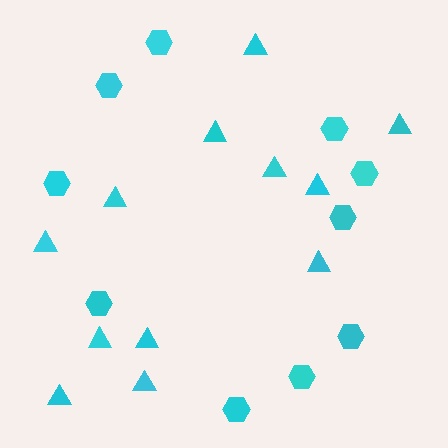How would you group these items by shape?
There are 2 groups: one group of triangles (12) and one group of hexagons (10).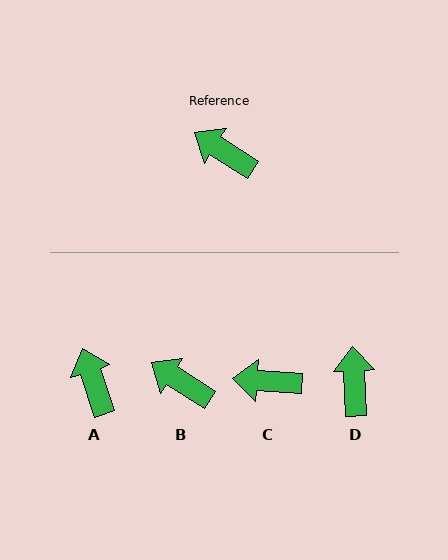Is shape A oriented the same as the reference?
No, it is off by about 39 degrees.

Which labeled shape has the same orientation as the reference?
B.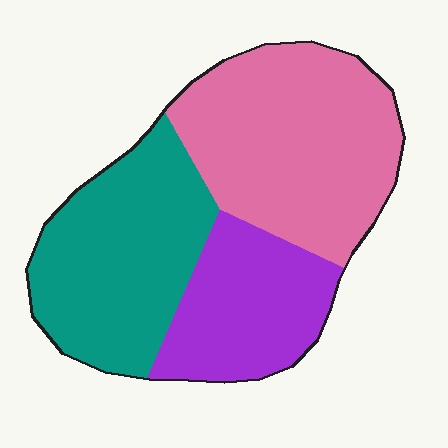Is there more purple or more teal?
Teal.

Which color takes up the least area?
Purple, at roughly 25%.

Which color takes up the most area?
Pink, at roughly 40%.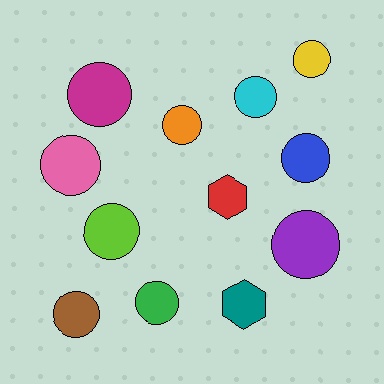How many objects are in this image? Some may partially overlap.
There are 12 objects.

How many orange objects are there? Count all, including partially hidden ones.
There is 1 orange object.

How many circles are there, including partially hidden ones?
There are 10 circles.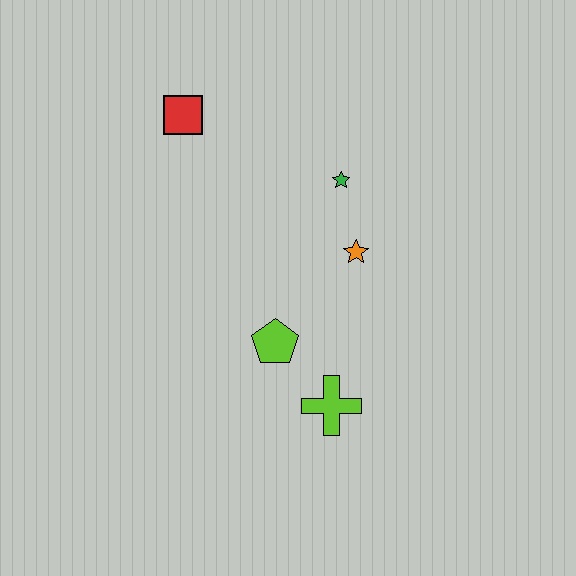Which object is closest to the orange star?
The green star is closest to the orange star.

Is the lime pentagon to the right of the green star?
No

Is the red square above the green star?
Yes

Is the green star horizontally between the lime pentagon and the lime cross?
No